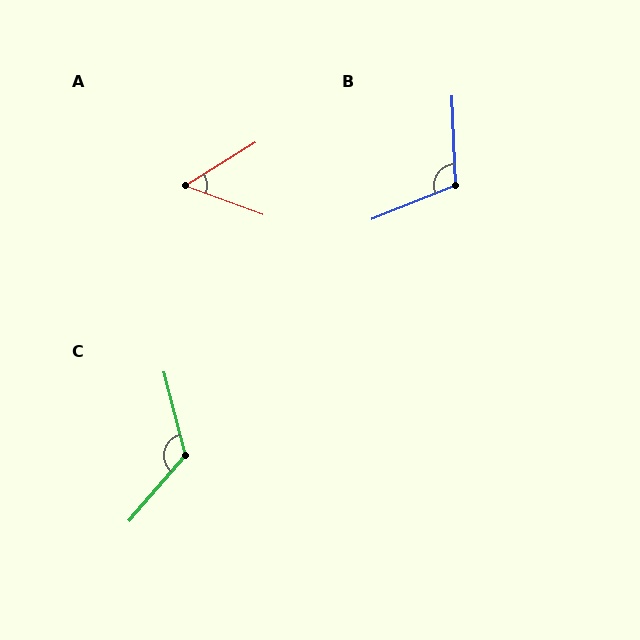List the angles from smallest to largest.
A (52°), B (110°), C (125°).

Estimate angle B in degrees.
Approximately 110 degrees.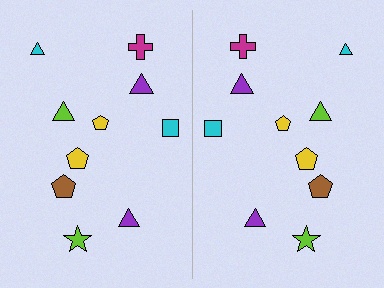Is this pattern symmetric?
Yes, this pattern has bilateral (reflection) symmetry.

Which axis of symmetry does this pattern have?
The pattern has a vertical axis of symmetry running through the center of the image.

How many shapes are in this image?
There are 20 shapes in this image.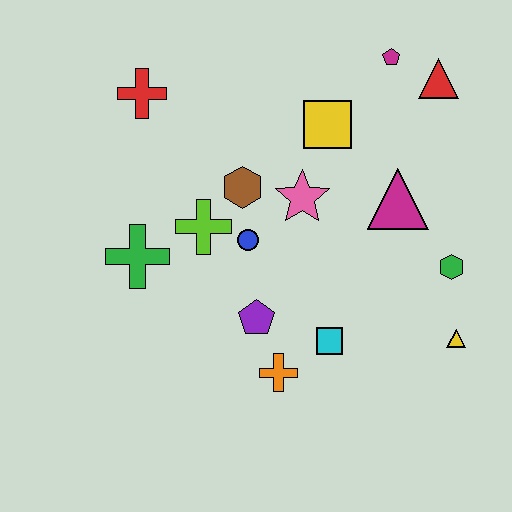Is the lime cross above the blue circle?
Yes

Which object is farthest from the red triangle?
The green cross is farthest from the red triangle.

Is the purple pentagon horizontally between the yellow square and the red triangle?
No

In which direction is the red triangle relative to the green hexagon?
The red triangle is above the green hexagon.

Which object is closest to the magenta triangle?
The green hexagon is closest to the magenta triangle.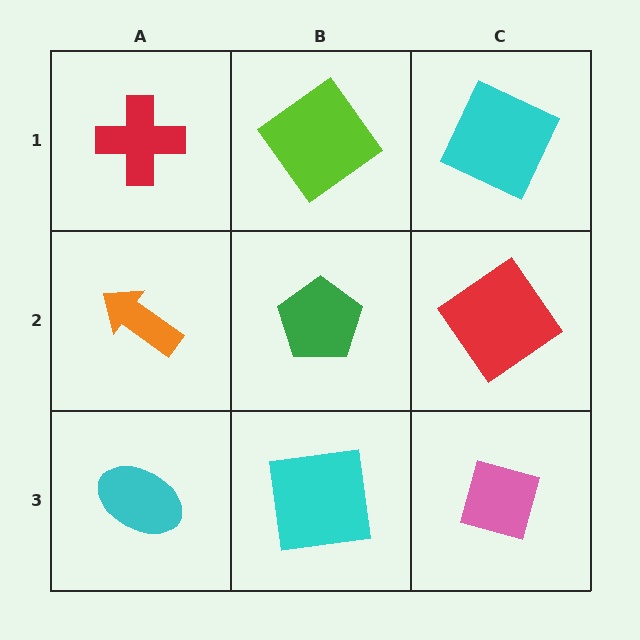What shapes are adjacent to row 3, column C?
A red diamond (row 2, column C), a cyan square (row 3, column B).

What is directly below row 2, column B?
A cyan square.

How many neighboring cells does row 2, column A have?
3.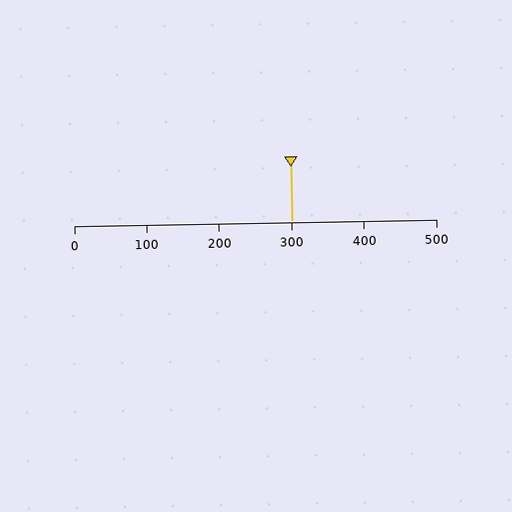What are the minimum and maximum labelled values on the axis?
The axis runs from 0 to 500.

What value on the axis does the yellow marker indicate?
The marker indicates approximately 300.